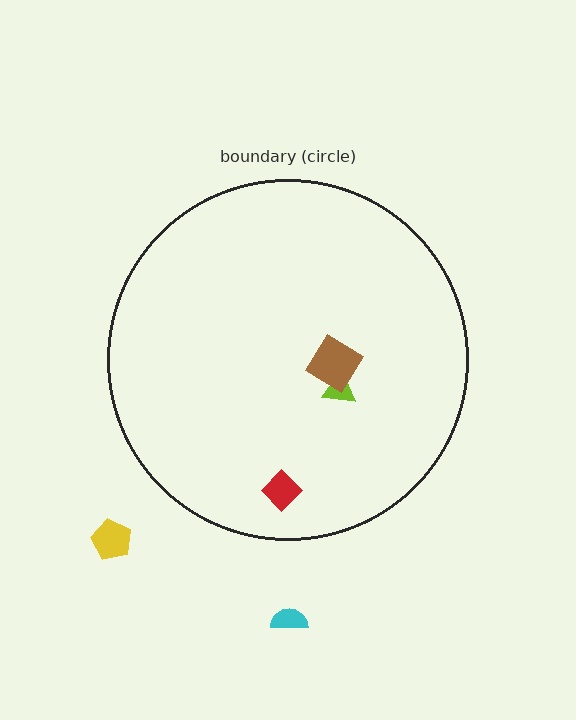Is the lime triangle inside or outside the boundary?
Inside.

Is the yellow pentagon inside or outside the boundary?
Outside.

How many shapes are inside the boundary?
3 inside, 2 outside.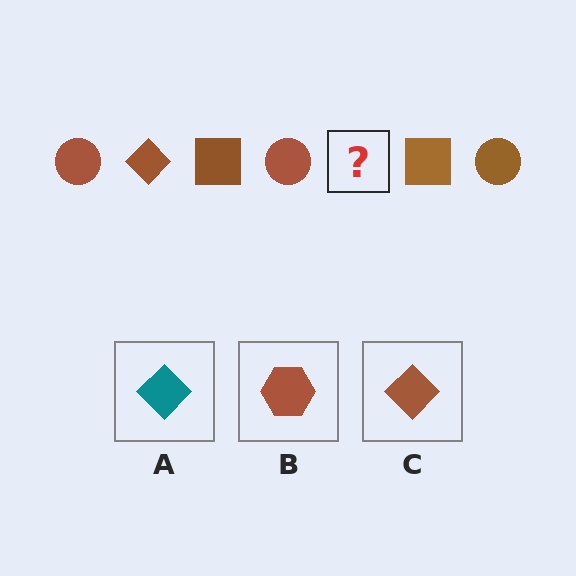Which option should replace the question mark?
Option C.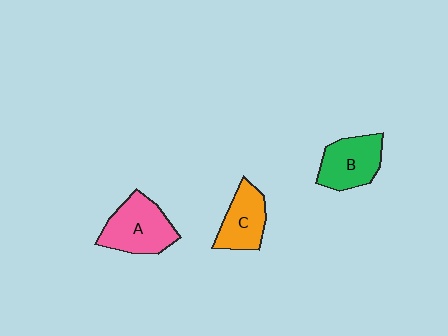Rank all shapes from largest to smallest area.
From largest to smallest: A (pink), B (green), C (orange).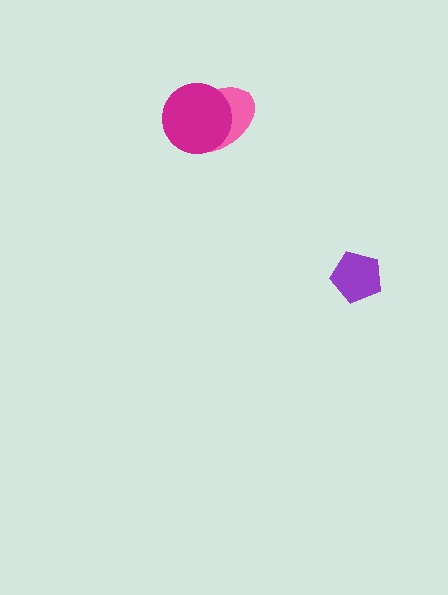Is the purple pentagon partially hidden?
No, no other shape covers it.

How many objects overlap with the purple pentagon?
0 objects overlap with the purple pentagon.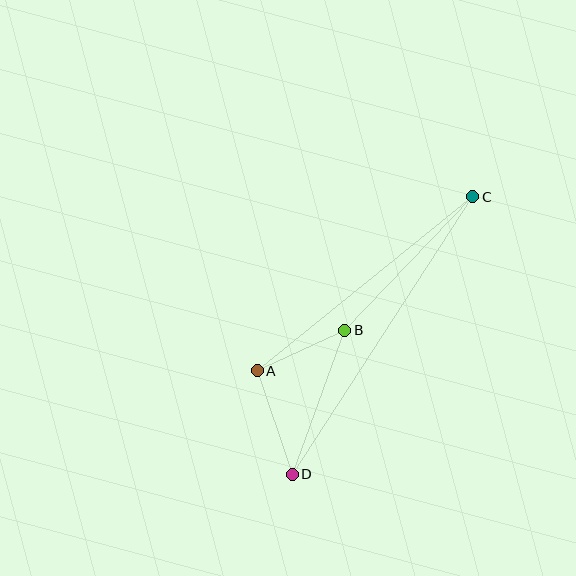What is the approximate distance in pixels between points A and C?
The distance between A and C is approximately 277 pixels.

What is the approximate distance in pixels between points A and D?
The distance between A and D is approximately 109 pixels.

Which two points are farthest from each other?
Points C and D are farthest from each other.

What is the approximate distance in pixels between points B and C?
The distance between B and C is approximately 185 pixels.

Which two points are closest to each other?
Points A and B are closest to each other.